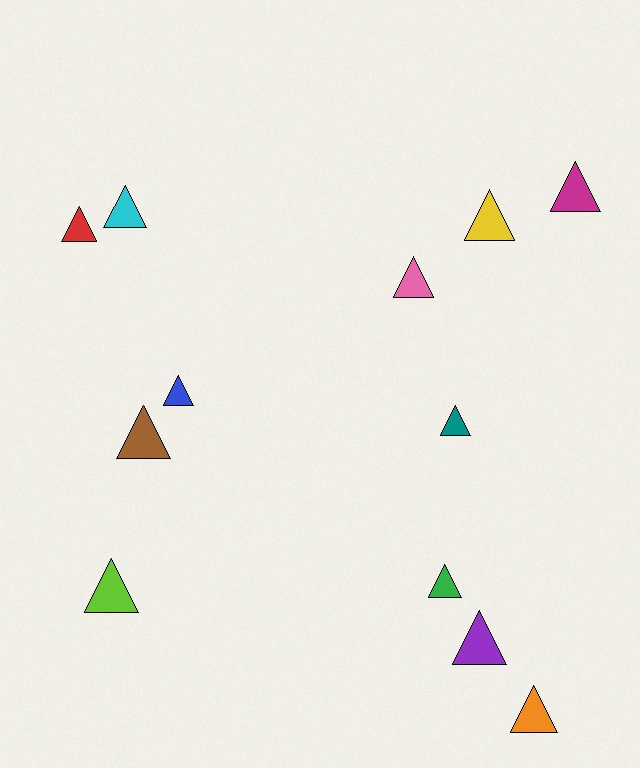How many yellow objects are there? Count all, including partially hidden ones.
There is 1 yellow object.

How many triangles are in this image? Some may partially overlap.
There are 12 triangles.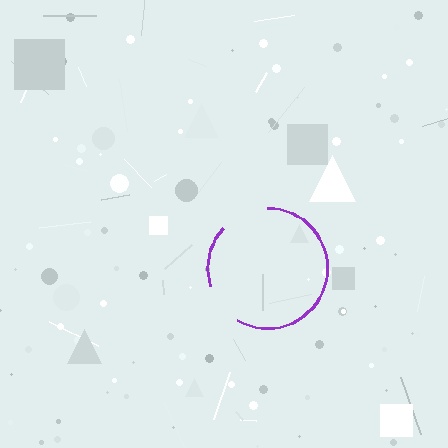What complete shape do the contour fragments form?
The contour fragments form a circle.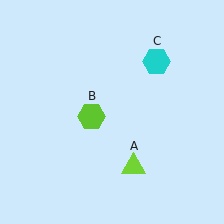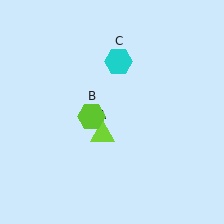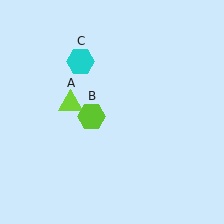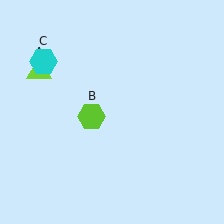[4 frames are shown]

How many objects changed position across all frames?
2 objects changed position: lime triangle (object A), cyan hexagon (object C).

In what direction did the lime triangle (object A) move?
The lime triangle (object A) moved up and to the left.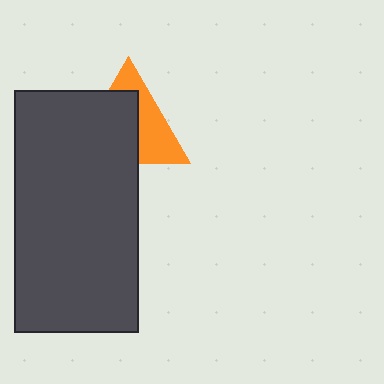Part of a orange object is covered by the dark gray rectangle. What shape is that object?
It is a triangle.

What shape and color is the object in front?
The object in front is a dark gray rectangle.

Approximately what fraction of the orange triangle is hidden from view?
Roughly 57% of the orange triangle is hidden behind the dark gray rectangle.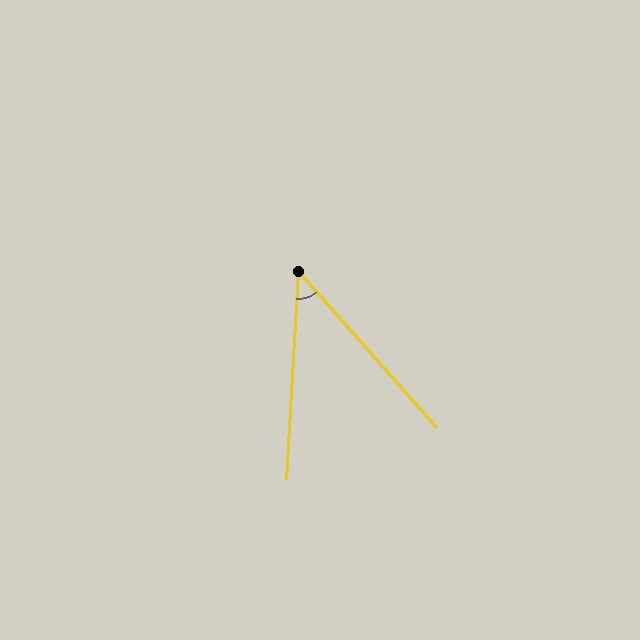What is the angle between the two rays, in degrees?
Approximately 45 degrees.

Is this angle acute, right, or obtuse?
It is acute.